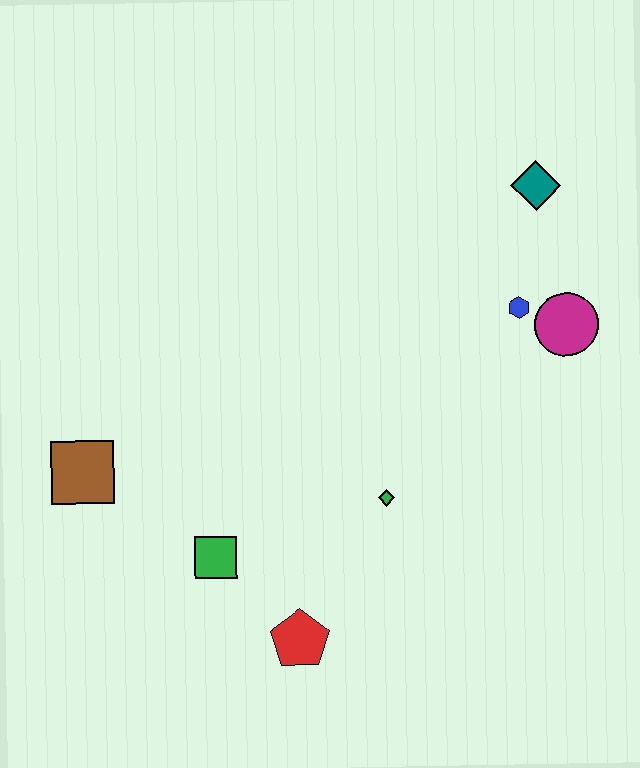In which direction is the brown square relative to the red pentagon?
The brown square is to the left of the red pentagon.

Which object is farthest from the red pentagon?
The teal diamond is farthest from the red pentagon.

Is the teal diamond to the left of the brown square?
No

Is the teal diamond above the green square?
Yes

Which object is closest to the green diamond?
The red pentagon is closest to the green diamond.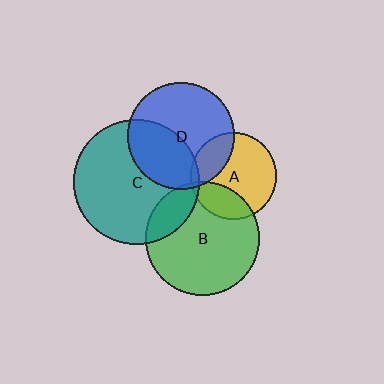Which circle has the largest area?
Circle C (teal).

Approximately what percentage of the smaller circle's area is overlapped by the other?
Approximately 25%.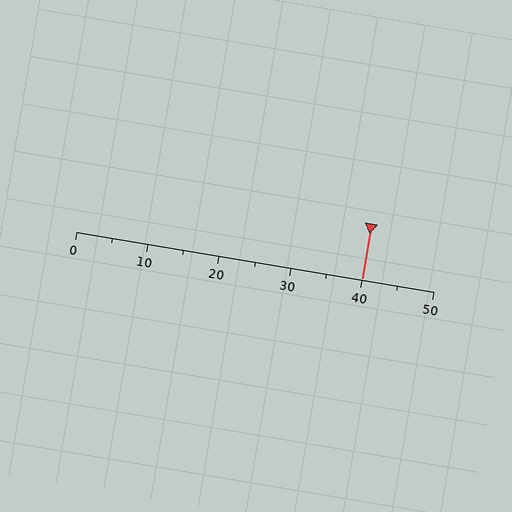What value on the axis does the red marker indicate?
The marker indicates approximately 40.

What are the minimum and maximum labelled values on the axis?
The axis runs from 0 to 50.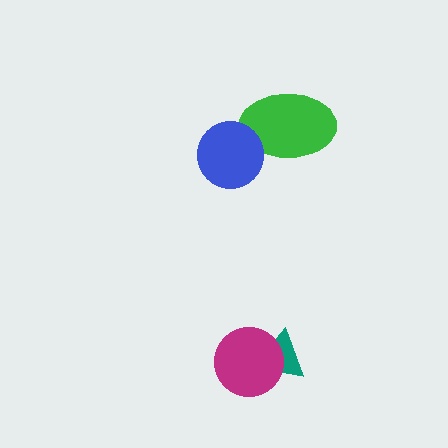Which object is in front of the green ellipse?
The blue circle is in front of the green ellipse.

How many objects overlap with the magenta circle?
1 object overlaps with the magenta circle.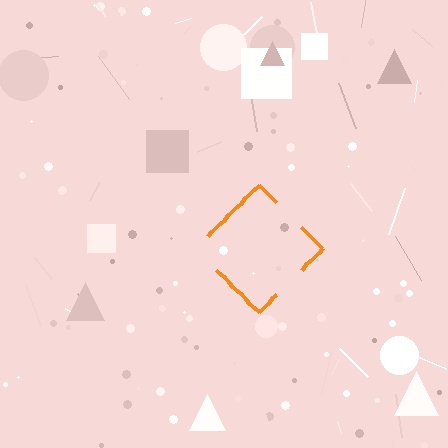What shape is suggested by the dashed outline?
The dashed outline suggests a diamond.